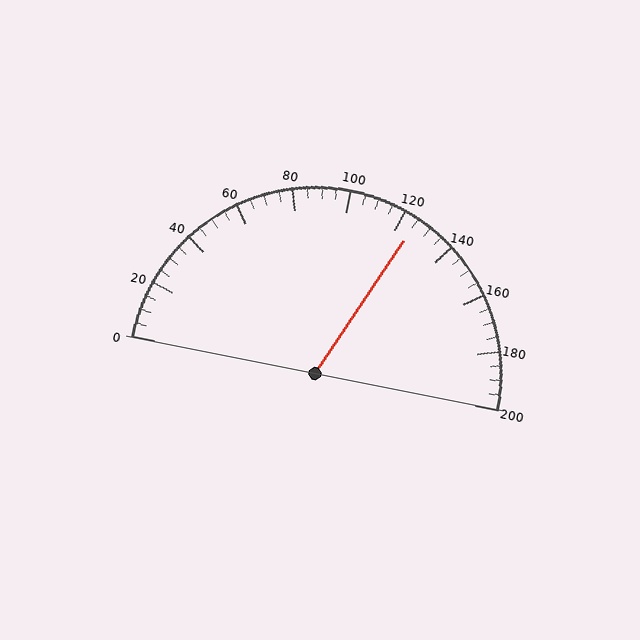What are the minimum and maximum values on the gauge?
The gauge ranges from 0 to 200.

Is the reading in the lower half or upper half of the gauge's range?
The reading is in the upper half of the range (0 to 200).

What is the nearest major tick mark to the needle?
The nearest major tick mark is 120.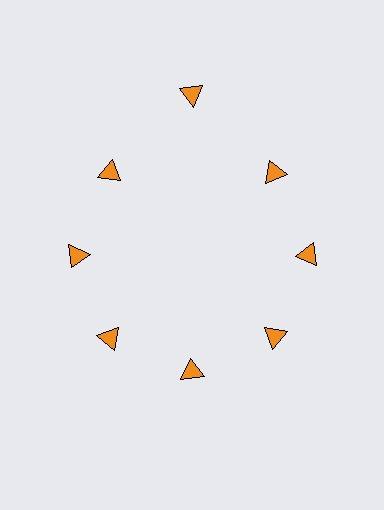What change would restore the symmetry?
The symmetry would be restored by moving it inward, back onto the ring so that all 8 triangles sit at equal angles and equal distance from the center.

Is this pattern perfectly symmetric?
No. The 8 orange triangles are arranged in a ring, but one element near the 12 o'clock position is pushed outward from the center, breaking the 8-fold rotational symmetry.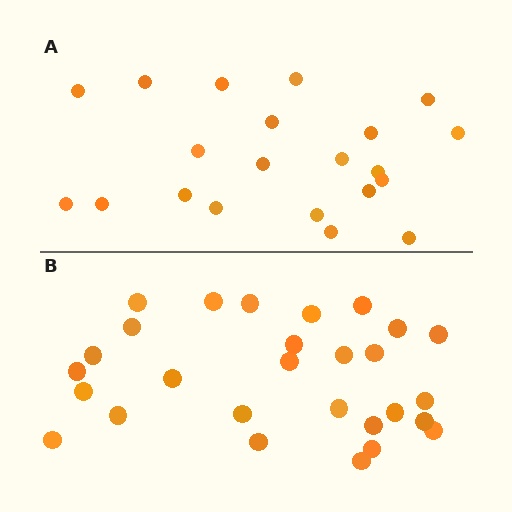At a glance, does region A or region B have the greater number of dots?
Region B (the bottom region) has more dots.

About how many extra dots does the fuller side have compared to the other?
Region B has roughly 8 or so more dots than region A.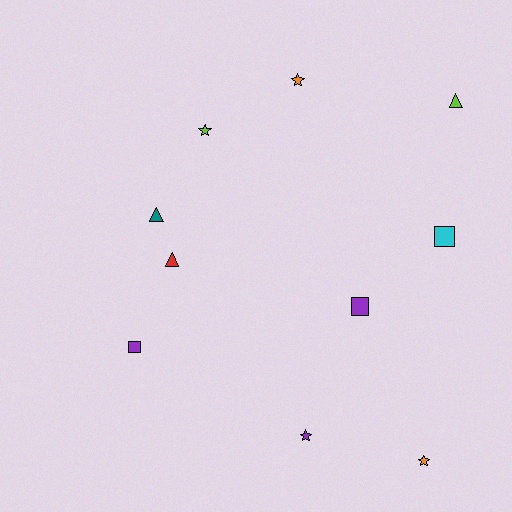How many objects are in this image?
There are 10 objects.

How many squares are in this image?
There are 3 squares.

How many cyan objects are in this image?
There is 1 cyan object.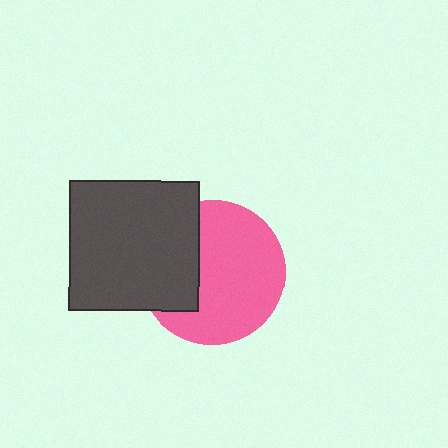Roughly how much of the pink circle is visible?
Most of it is visible (roughly 68%).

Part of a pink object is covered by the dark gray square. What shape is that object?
It is a circle.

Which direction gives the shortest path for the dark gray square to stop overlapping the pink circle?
Moving left gives the shortest separation.